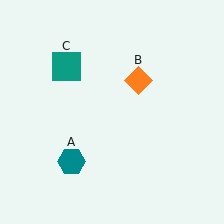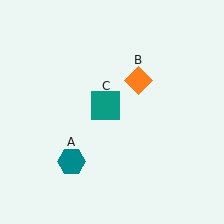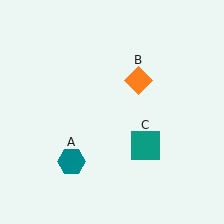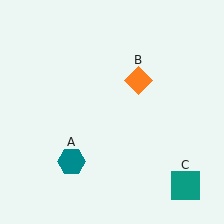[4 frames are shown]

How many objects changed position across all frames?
1 object changed position: teal square (object C).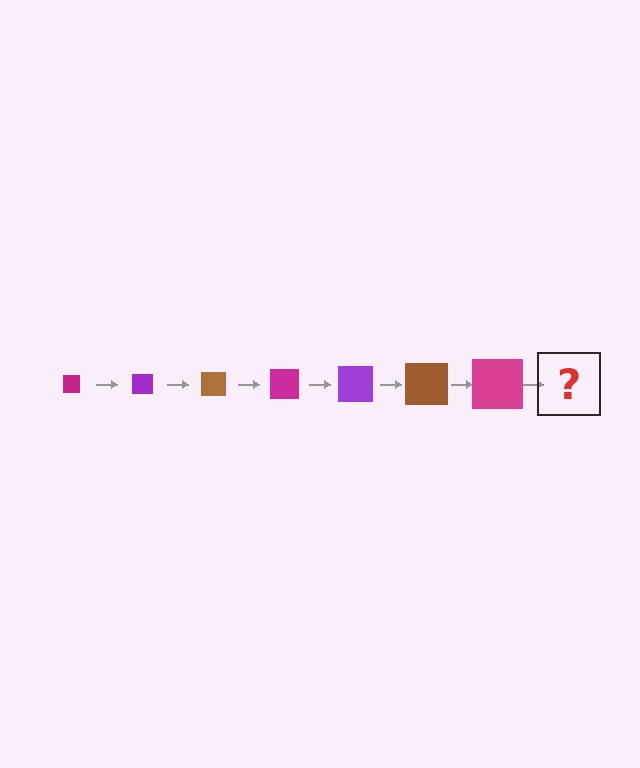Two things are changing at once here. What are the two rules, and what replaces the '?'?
The two rules are that the square grows larger each step and the color cycles through magenta, purple, and brown. The '?' should be a purple square, larger than the previous one.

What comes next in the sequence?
The next element should be a purple square, larger than the previous one.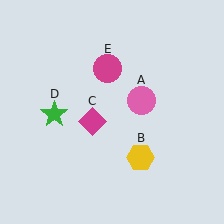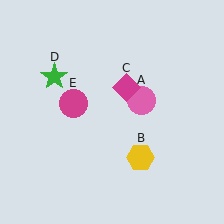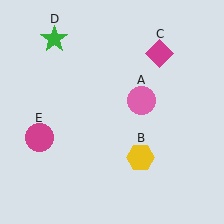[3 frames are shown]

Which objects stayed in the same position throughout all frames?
Pink circle (object A) and yellow hexagon (object B) remained stationary.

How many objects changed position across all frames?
3 objects changed position: magenta diamond (object C), green star (object D), magenta circle (object E).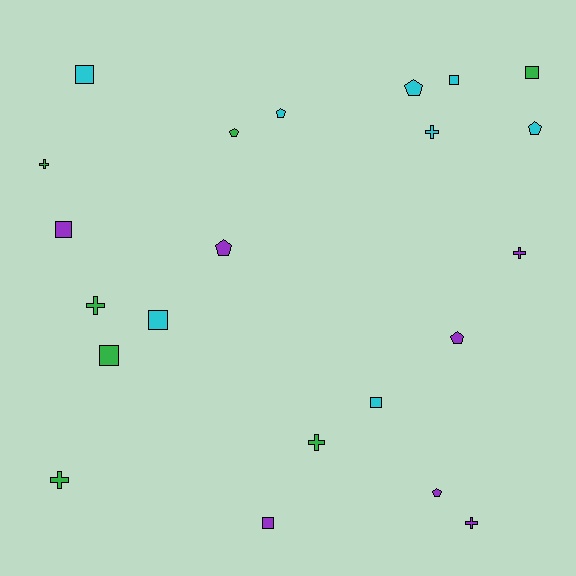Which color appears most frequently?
Cyan, with 8 objects.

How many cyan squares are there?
There are 4 cyan squares.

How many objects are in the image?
There are 22 objects.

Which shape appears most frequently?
Square, with 8 objects.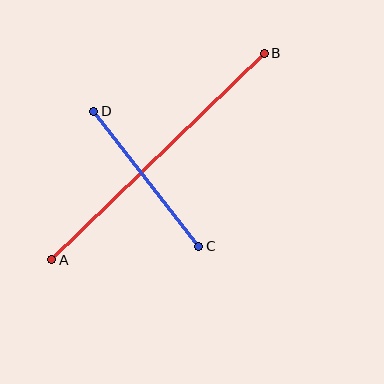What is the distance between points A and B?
The distance is approximately 296 pixels.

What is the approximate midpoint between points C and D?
The midpoint is at approximately (146, 179) pixels.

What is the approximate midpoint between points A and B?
The midpoint is at approximately (158, 156) pixels.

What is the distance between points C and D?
The distance is approximately 171 pixels.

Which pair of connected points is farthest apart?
Points A and B are farthest apart.